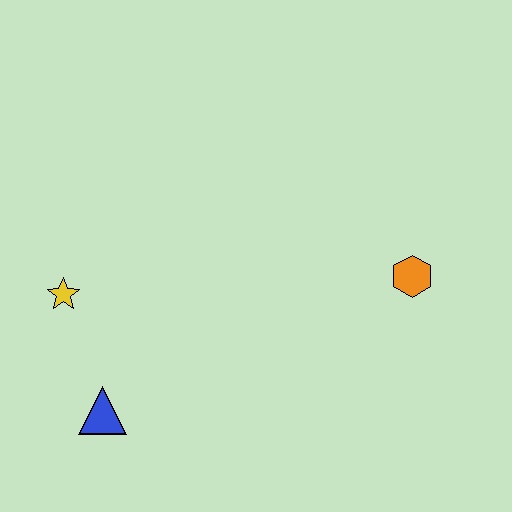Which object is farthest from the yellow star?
The orange hexagon is farthest from the yellow star.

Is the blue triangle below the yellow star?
Yes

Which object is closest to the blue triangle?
The yellow star is closest to the blue triangle.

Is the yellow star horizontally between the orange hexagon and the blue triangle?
No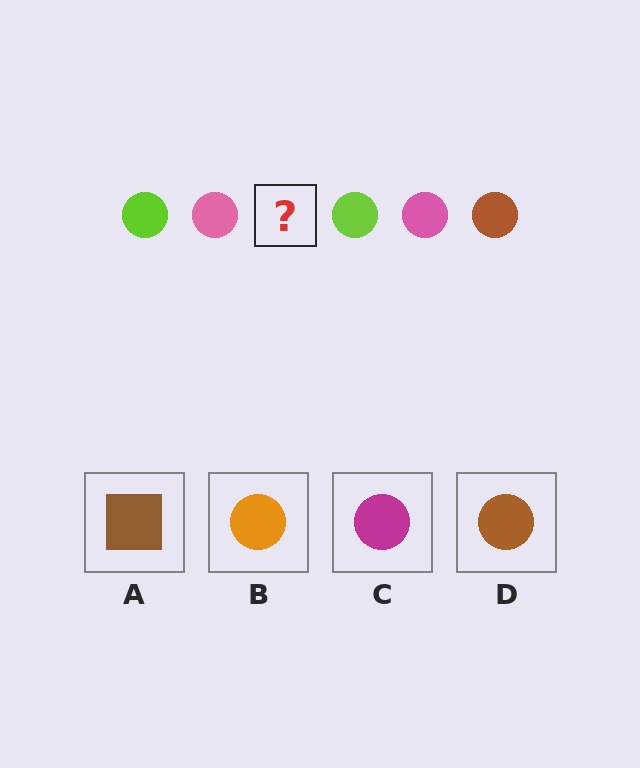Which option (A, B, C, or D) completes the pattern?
D.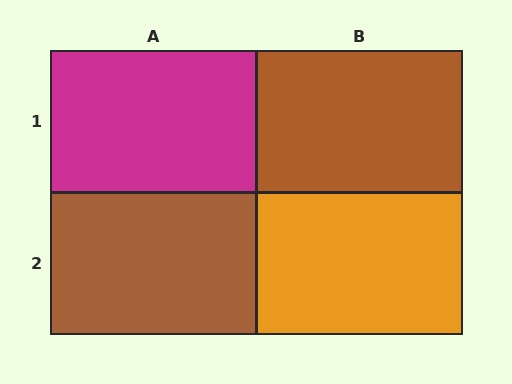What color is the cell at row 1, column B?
Brown.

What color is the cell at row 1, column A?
Magenta.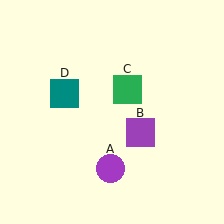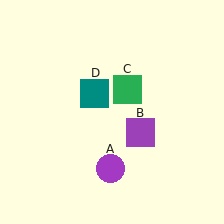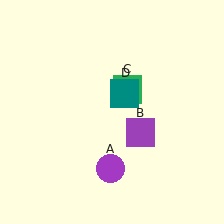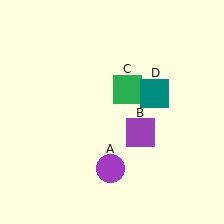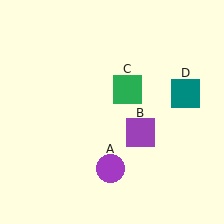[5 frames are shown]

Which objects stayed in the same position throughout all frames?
Purple circle (object A) and purple square (object B) and green square (object C) remained stationary.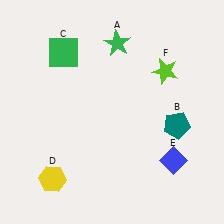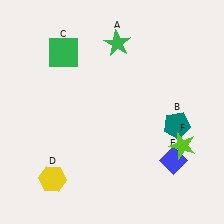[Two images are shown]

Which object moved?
The lime star (F) moved down.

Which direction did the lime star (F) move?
The lime star (F) moved down.